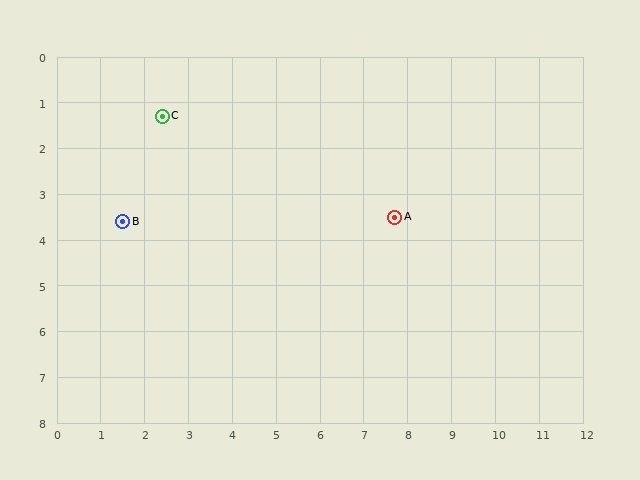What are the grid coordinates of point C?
Point C is at approximately (2.4, 1.3).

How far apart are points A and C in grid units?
Points A and C are about 5.7 grid units apart.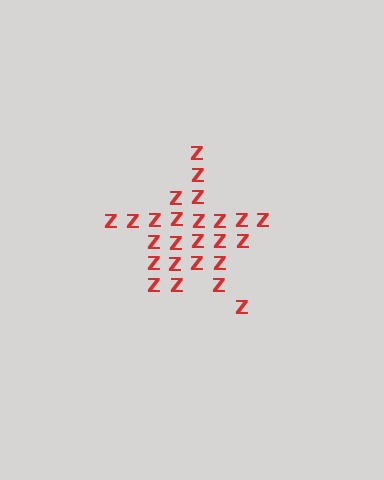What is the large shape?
The large shape is a star.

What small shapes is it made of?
It is made of small letter Z's.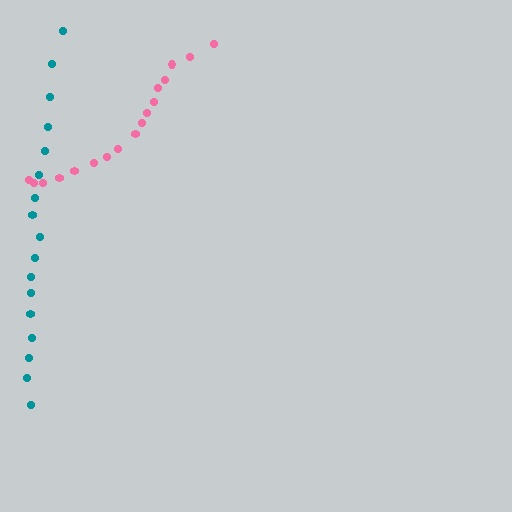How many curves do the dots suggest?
There are 2 distinct paths.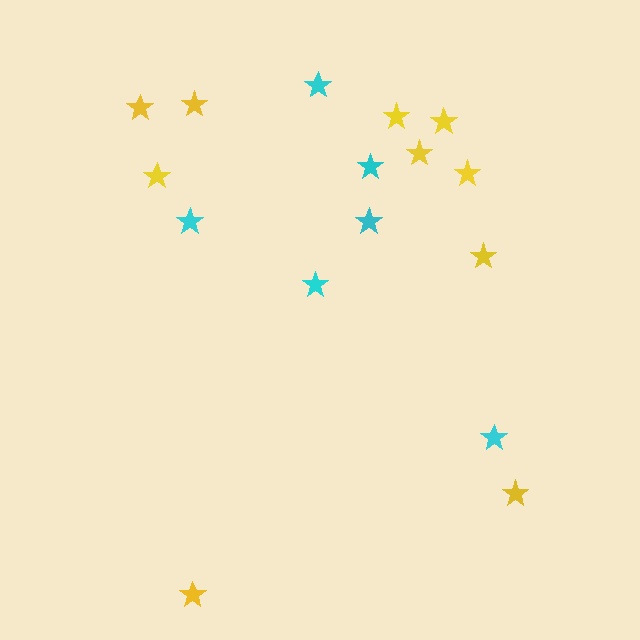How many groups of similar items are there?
There are 2 groups: one group of yellow stars (10) and one group of cyan stars (6).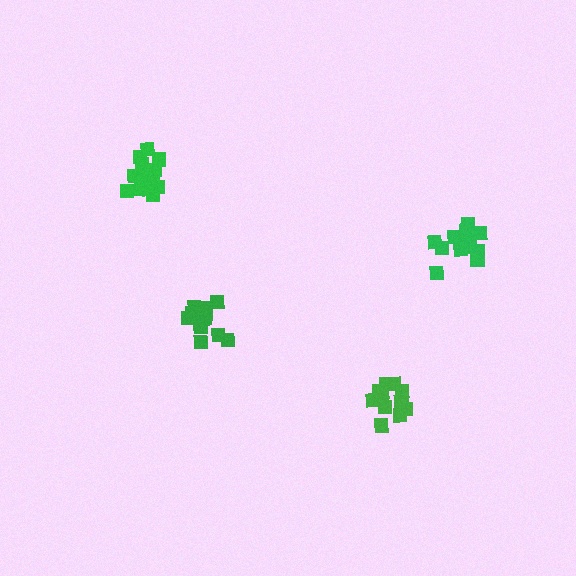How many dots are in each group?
Group 1: 14 dots, Group 2: 17 dots, Group 3: 13 dots, Group 4: 14 dots (58 total).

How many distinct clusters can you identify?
There are 4 distinct clusters.